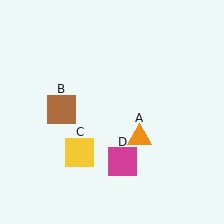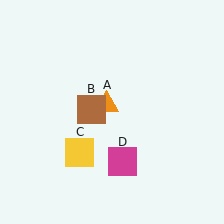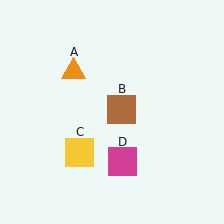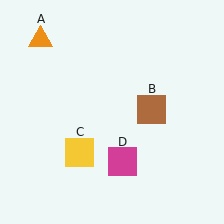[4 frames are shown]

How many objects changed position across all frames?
2 objects changed position: orange triangle (object A), brown square (object B).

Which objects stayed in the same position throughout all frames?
Yellow square (object C) and magenta square (object D) remained stationary.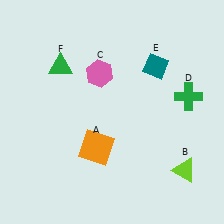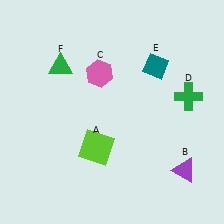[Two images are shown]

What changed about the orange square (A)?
In Image 1, A is orange. In Image 2, it changed to lime.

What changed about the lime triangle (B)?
In Image 1, B is lime. In Image 2, it changed to purple.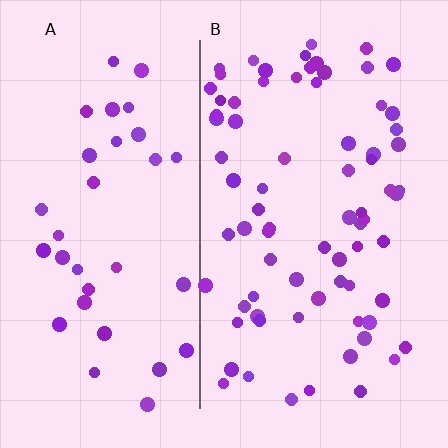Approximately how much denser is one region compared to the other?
Approximately 2.2× — region B over region A.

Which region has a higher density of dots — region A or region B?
B (the right).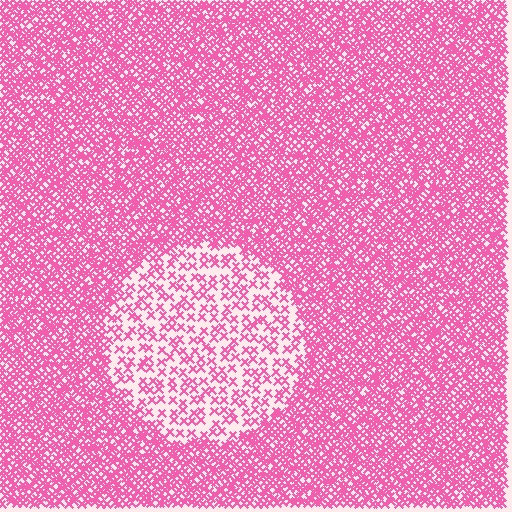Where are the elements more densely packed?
The elements are more densely packed outside the circle boundary.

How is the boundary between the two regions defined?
The boundary is defined by a change in element density (approximately 2.6x ratio). All elements are the same color, size, and shape.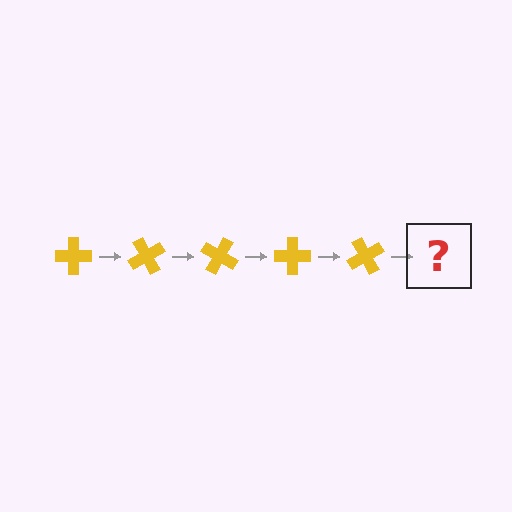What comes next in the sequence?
The next element should be a yellow cross rotated 300 degrees.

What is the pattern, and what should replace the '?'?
The pattern is that the cross rotates 60 degrees each step. The '?' should be a yellow cross rotated 300 degrees.